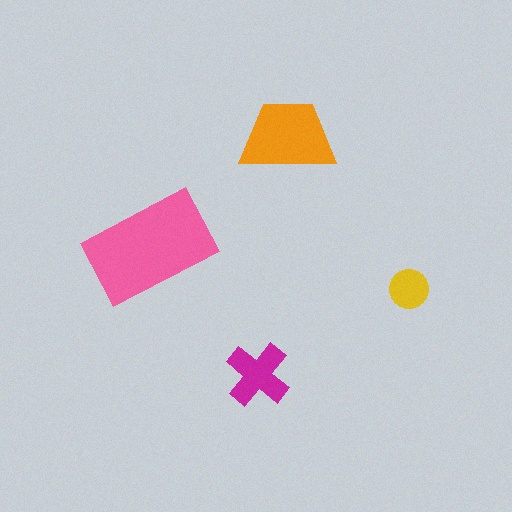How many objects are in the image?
There are 4 objects in the image.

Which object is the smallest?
The yellow circle.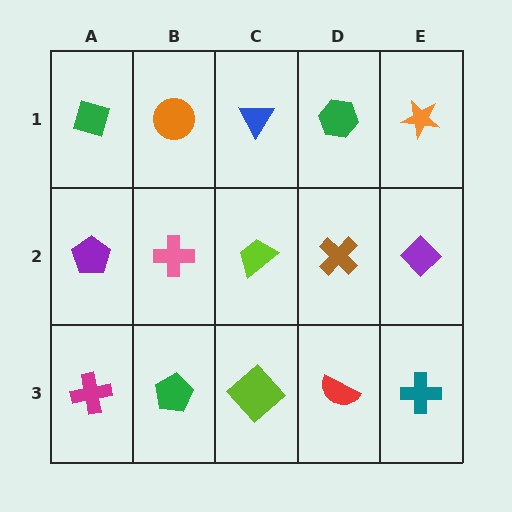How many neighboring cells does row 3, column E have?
2.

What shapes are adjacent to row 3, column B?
A pink cross (row 2, column B), a magenta cross (row 3, column A), a lime diamond (row 3, column C).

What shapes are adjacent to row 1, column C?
A lime trapezoid (row 2, column C), an orange circle (row 1, column B), a green hexagon (row 1, column D).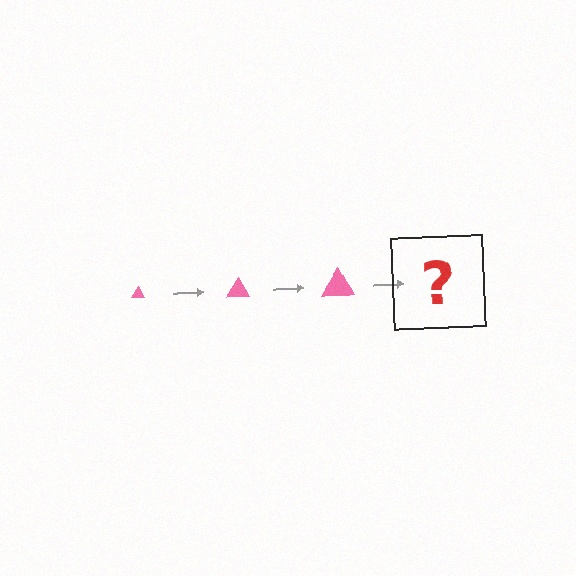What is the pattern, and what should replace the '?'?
The pattern is that the triangle gets progressively larger each step. The '?' should be a pink triangle, larger than the previous one.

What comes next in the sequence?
The next element should be a pink triangle, larger than the previous one.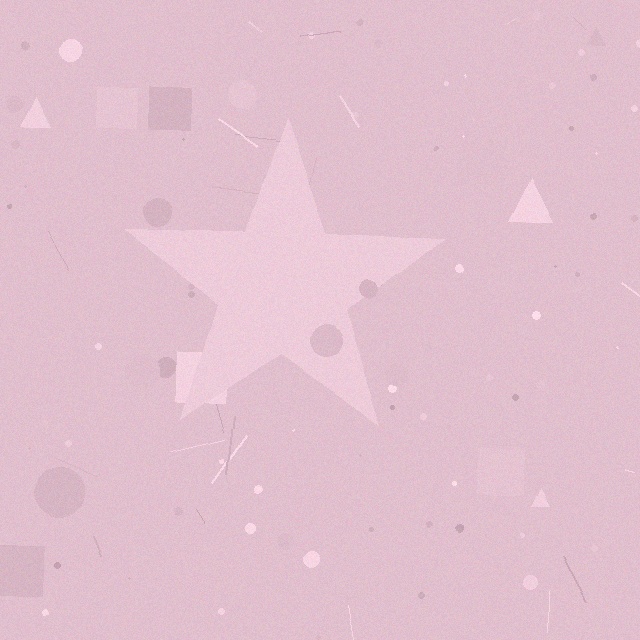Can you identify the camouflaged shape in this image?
The camouflaged shape is a star.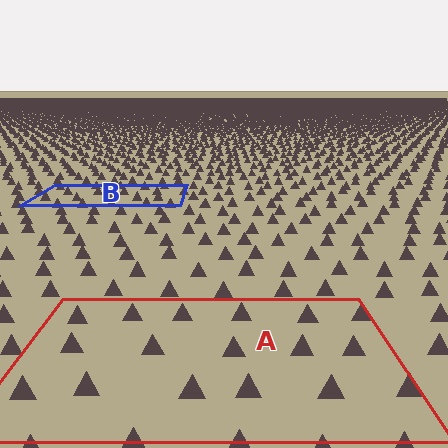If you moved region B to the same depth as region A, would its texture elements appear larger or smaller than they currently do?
They would appear larger. At a closer depth, the same texture elements are projected at a bigger on-screen size.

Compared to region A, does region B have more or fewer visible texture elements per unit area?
Region B has more texture elements per unit area — they are packed more densely because it is farther away.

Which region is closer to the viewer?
Region A is closer. The texture elements there are larger and more spread out.